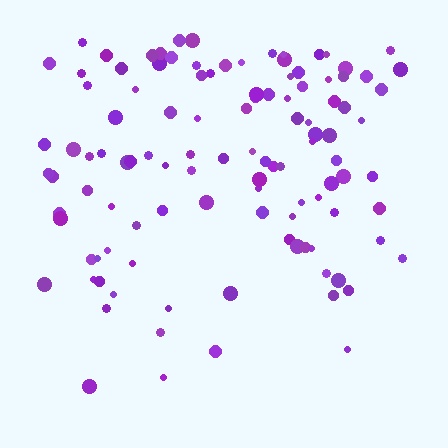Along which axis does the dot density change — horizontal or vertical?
Vertical.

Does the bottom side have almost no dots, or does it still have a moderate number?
Still a moderate number, just noticeably fewer than the top.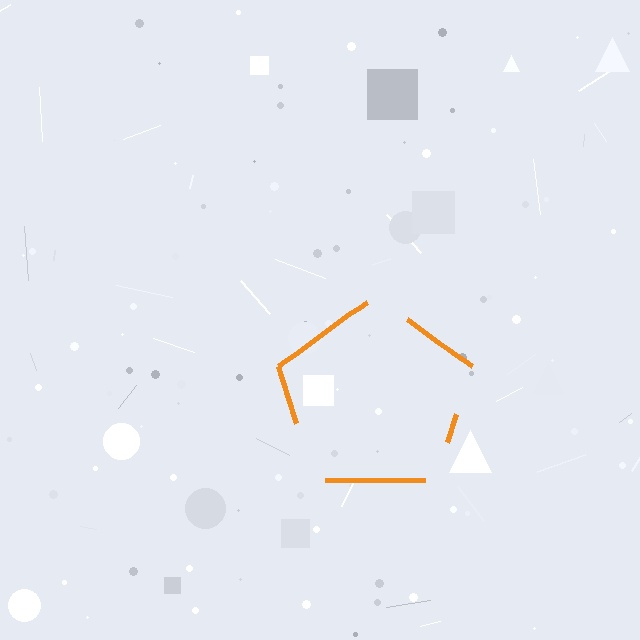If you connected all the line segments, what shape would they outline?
They would outline a pentagon.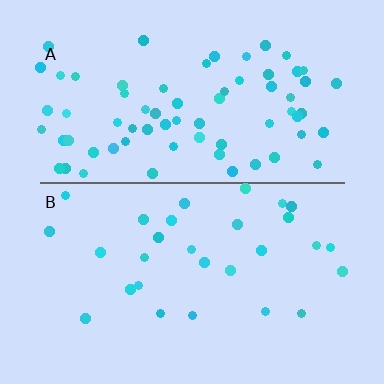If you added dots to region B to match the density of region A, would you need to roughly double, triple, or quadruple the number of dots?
Approximately double.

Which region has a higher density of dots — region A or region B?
A (the top).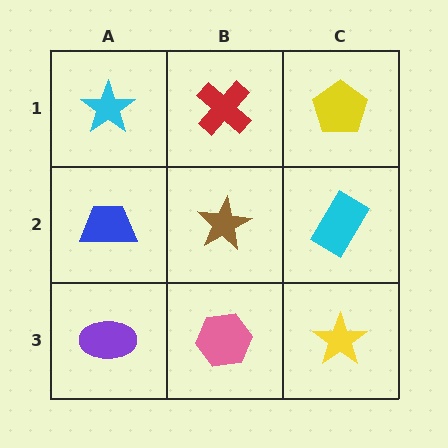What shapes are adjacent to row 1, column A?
A blue trapezoid (row 2, column A), a red cross (row 1, column B).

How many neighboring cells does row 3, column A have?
2.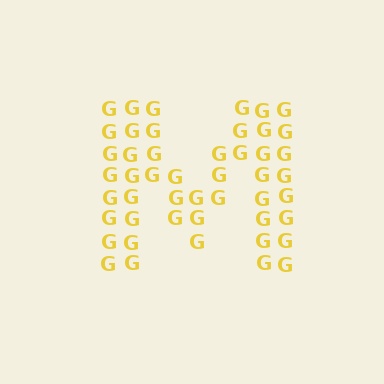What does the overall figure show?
The overall figure shows the letter M.